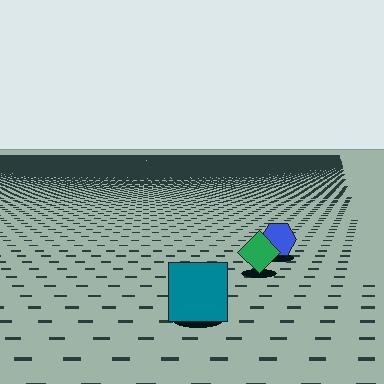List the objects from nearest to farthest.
From nearest to farthest: the teal square, the green diamond, the blue hexagon.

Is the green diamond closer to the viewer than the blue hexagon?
Yes. The green diamond is closer — you can tell from the texture gradient: the ground texture is coarser near it.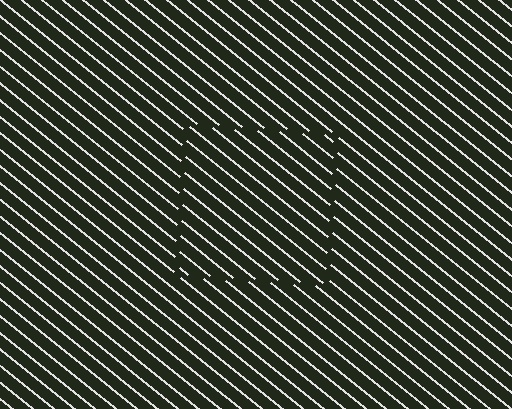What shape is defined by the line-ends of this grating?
An illusory square. The interior of the shape contains the same grating, shifted by half a period — the contour is defined by the phase discontinuity where line-ends from the inner and outer gratings abut.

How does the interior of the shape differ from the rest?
The interior of the shape contains the same grating, shifted by half a period — the contour is defined by the phase discontinuity where line-ends from the inner and outer gratings abut.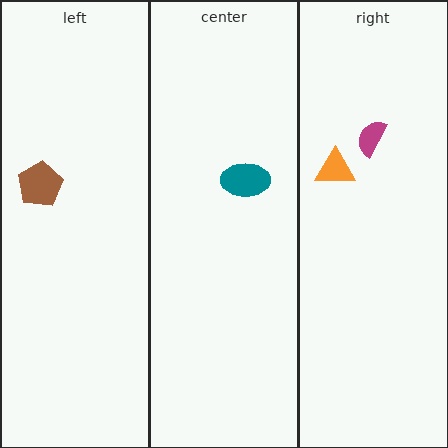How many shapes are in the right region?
2.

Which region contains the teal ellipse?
The center region.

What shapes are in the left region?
The brown pentagon.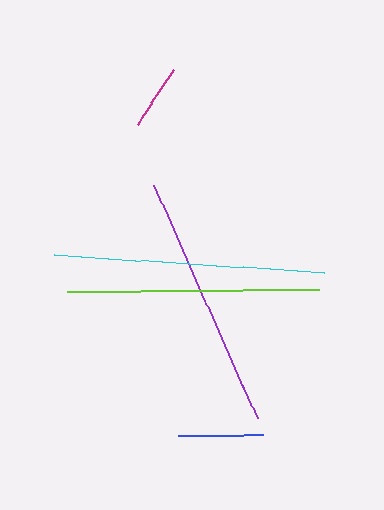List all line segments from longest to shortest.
From longest to shortest: cyan, purple, lime, blue, magenta.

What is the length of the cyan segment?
The cyan segment is approximately 271 pixels long.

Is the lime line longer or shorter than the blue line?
The lime line is longer than the blue line.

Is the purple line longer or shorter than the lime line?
The purple line is longer than the lime line.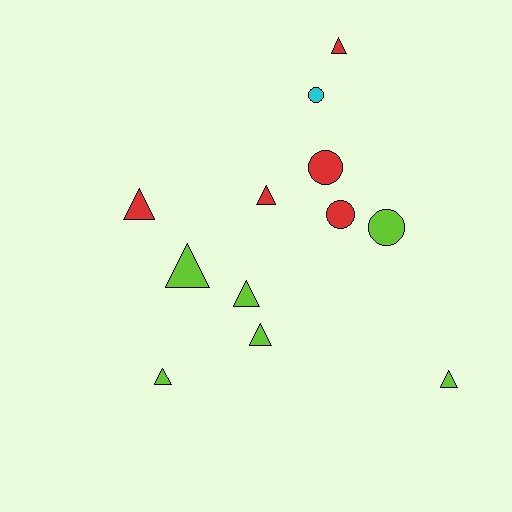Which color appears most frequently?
Lime, with 6 objects.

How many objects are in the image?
There are 12 objects.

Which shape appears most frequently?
Triangle, with 8 objects.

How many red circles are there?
There are 2 red circles.